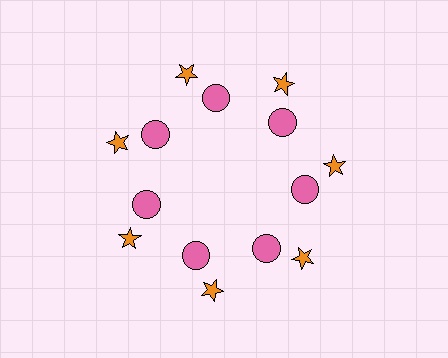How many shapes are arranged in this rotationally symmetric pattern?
There are 14 shapes, arranged in 7 groups of 2.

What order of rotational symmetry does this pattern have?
This pattern has 7-fold rotational symmetry.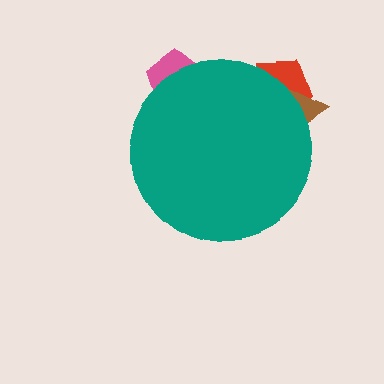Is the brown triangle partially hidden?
Yes, the brown triangle is partially hidden behind the teal circle.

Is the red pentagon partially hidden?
Yes, the red pentagon is partially hidden behind the teal circle.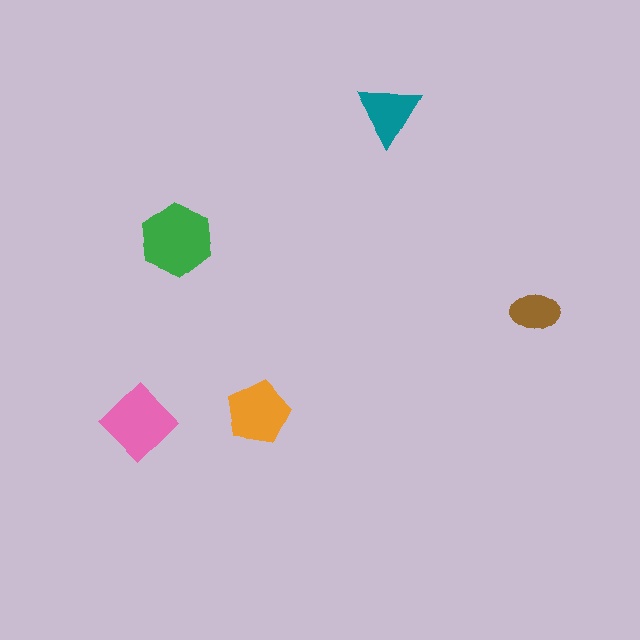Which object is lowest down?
The pink diamond is bottommost.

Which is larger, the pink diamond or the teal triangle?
The pink diamond.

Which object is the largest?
The green hexagon.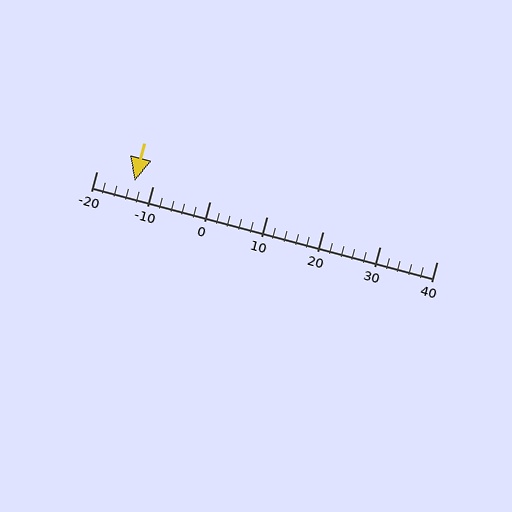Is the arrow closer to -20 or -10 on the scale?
The arrow is closer to -10.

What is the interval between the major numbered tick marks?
The major tick marks are spaced 10 units apart.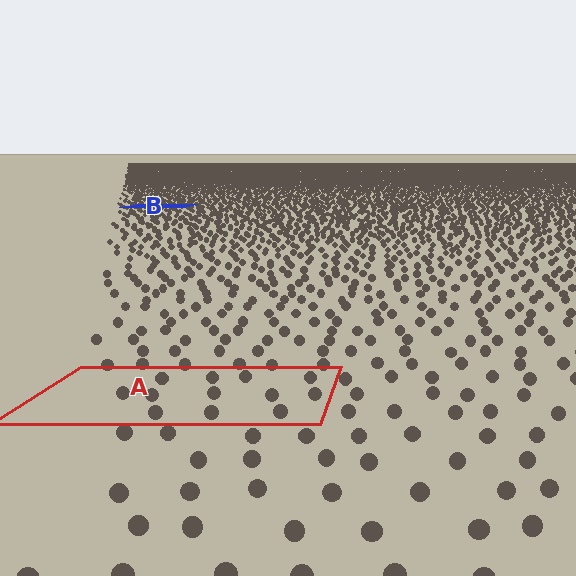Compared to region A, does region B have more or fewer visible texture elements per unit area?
Region B has more texture elements per unit area — they are packed more densely because it is farther away.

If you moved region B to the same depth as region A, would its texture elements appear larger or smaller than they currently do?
They would appear larger. At a closer depth, the same texture elements are projected at a bigger on-screen size.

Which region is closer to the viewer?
Region A is closer. The texture elements there are larger and more spread out.